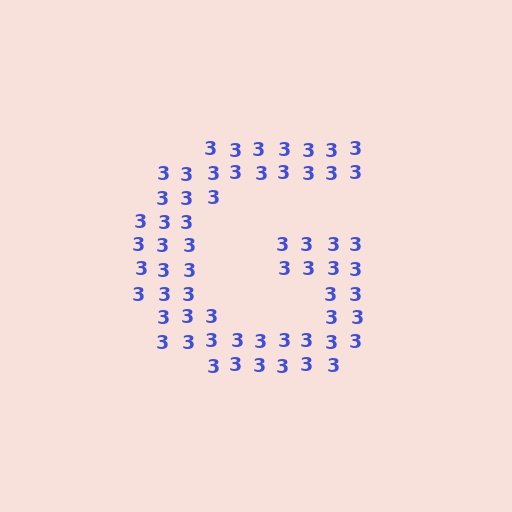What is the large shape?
The large shape is the letter G.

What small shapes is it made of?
It is made of small digit 3's.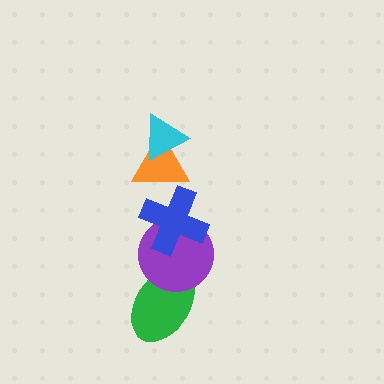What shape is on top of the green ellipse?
The purple circle is on top of the green ellipse.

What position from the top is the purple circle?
The purple circle is 4th from the top.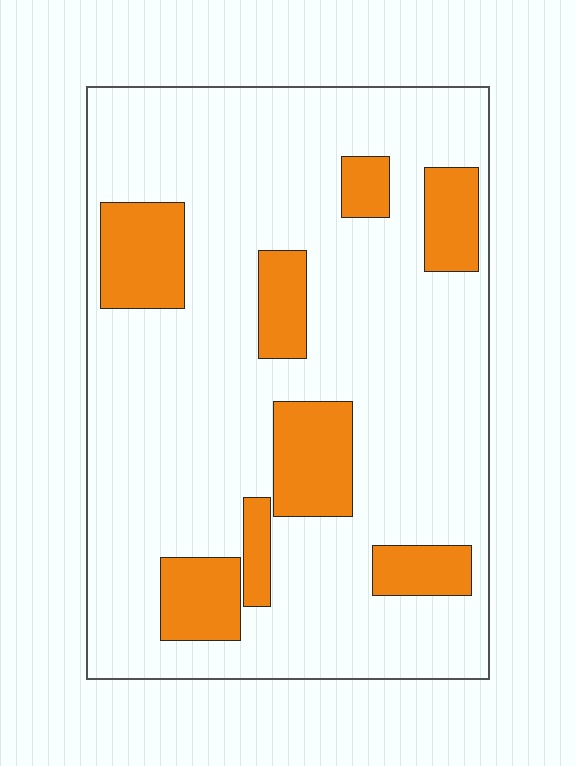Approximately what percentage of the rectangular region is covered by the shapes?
Approximately 20%.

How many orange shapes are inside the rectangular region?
8.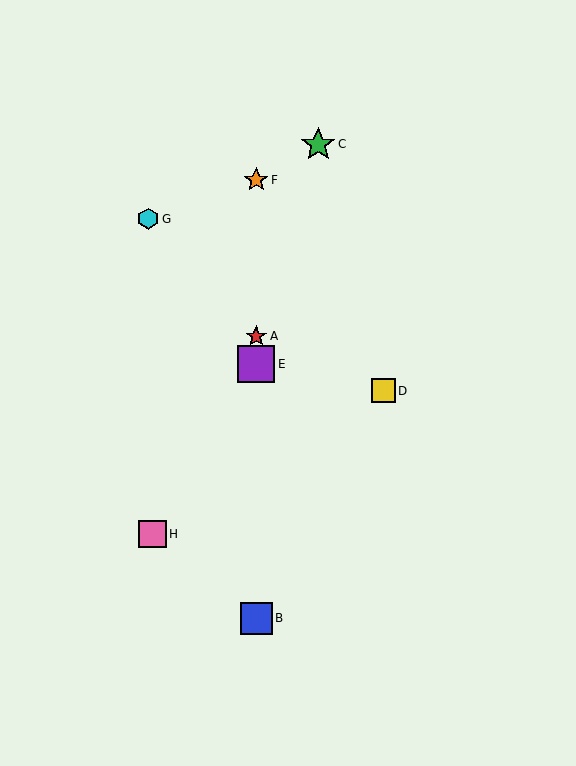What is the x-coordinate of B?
Object B is at x≈256.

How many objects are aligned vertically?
4 objects (A, B, E, F) are aligned vertically.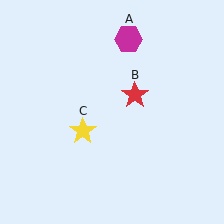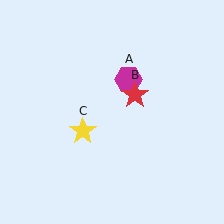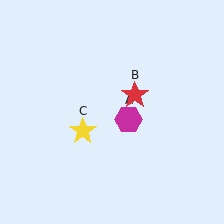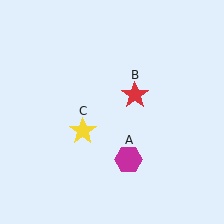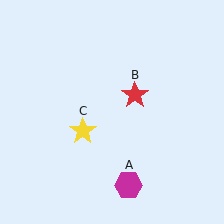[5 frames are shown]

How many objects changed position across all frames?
1 object changed position: magenta hexagon (object A).